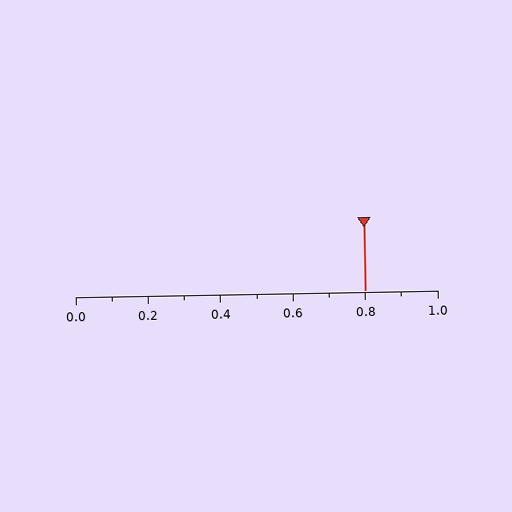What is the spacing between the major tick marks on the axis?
The major ticks are spaced 0.2 apart.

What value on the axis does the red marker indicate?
The marker indicates approximately 0.8.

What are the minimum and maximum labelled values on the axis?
The axis runs from 0.0 to 1.0.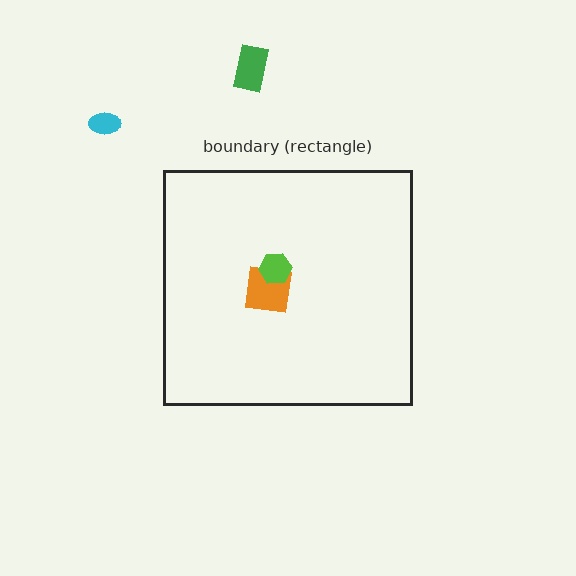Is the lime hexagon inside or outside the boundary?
Inside.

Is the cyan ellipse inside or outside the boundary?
Outside.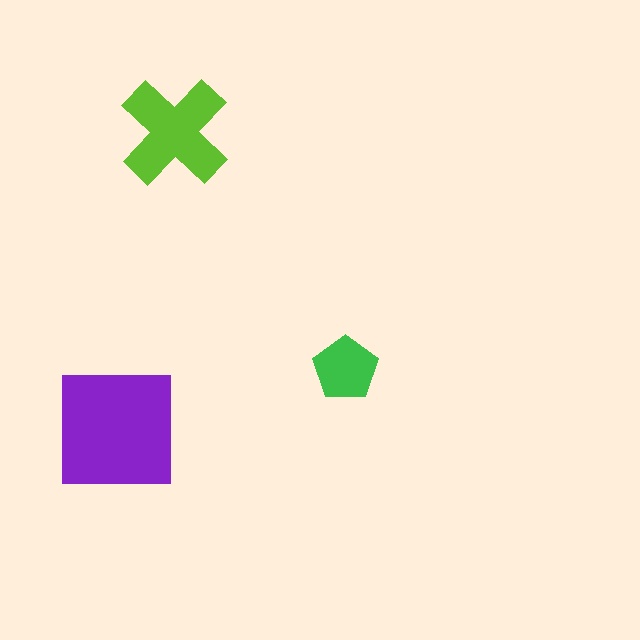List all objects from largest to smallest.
The purple square, the lime cross, the green pentagon.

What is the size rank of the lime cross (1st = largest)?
2nd.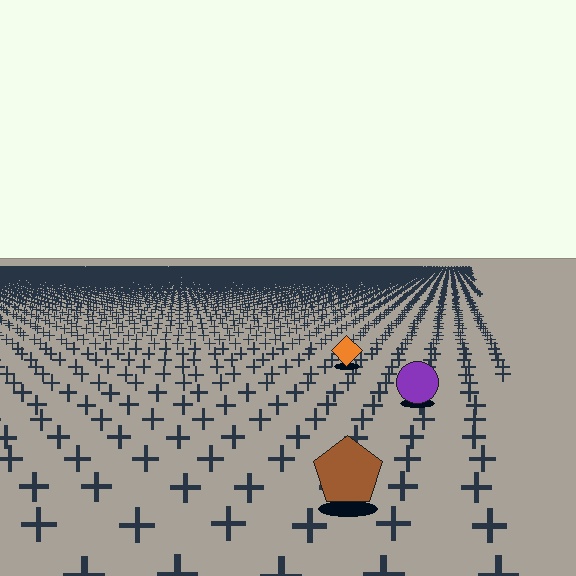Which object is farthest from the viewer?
The orange diamond is farthest from the viewer. It appears smaller and the ground texture around it is denser.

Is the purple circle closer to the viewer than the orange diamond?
Yes. The purple circle is closer — you can tell from the texture gradient: the ground texture is coarser near it.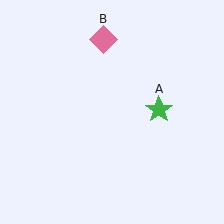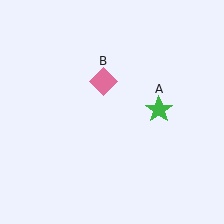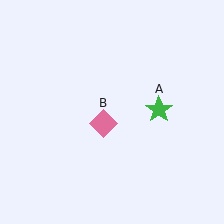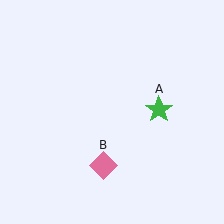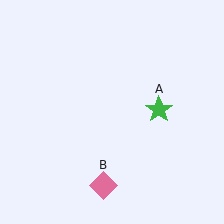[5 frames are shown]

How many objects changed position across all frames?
1 object changed position: pink diamond (object B).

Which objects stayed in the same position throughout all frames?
Green star (object A) remained stationary.